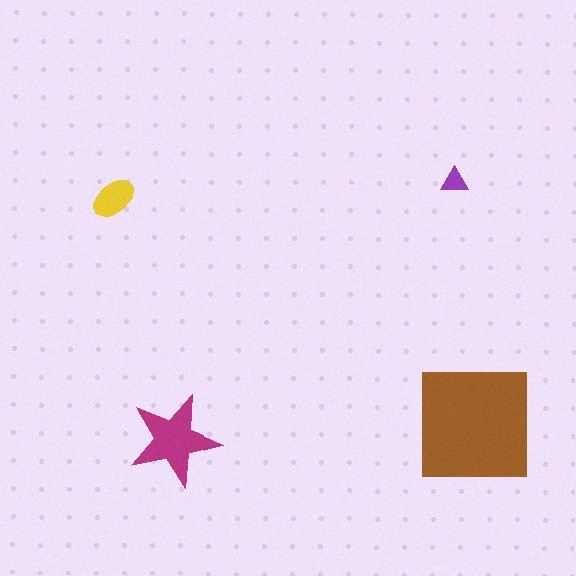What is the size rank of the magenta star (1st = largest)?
2nd.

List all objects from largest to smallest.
The brown square, the magenta star, the yellow ellipse, the purple triangle.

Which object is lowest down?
The magenta star is bottommost.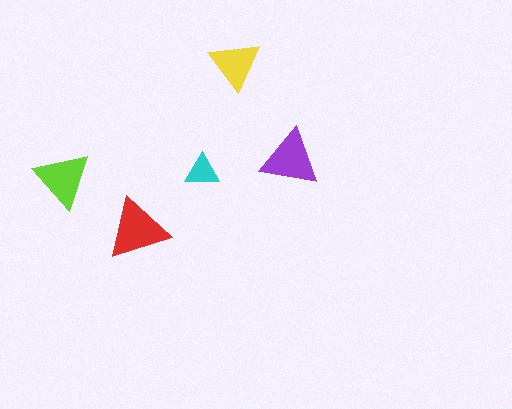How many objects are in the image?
There are 5 objects in the image.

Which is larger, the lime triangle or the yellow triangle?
The lime one.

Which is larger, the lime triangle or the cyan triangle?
The lime one.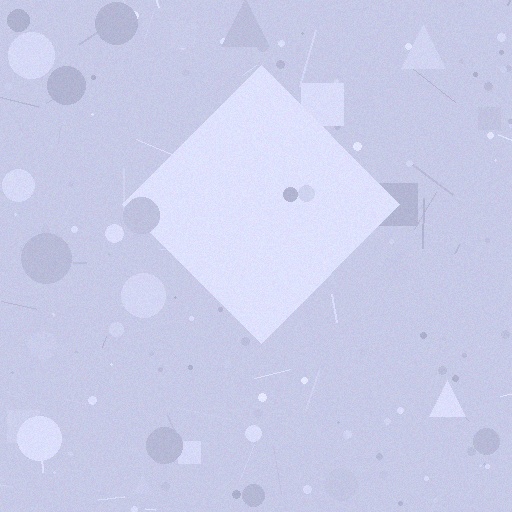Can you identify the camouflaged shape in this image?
The camouflaged shape is a diamond.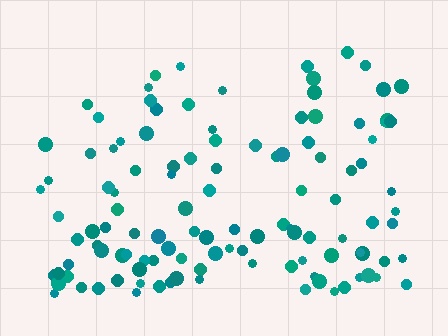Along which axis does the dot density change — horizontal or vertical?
Vertical.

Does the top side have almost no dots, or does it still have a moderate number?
Still a moderate number, just noticeably fewer than the bottom.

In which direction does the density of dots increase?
From top to bottom, with the bottom side densest.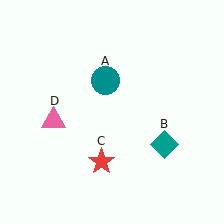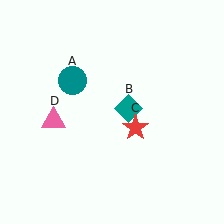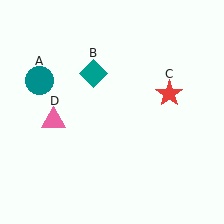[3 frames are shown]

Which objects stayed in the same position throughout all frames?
Pink triangle (object D) remained stationary.